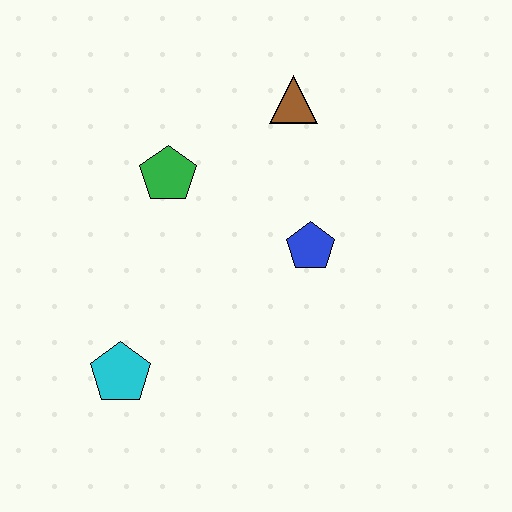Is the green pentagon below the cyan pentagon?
No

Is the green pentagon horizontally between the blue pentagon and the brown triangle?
No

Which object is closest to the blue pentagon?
The brown triangle is closest to the blue pentagon.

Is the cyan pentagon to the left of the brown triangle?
Yes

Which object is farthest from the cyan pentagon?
The brown triangle is farthest from the cyan pentagon.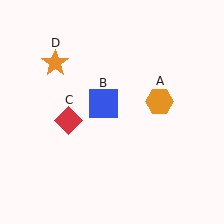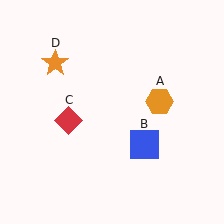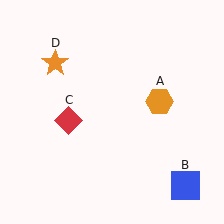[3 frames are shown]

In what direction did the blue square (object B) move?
The blue square (object B) moved down and to the right.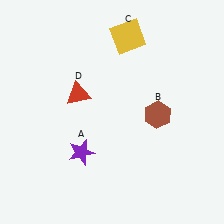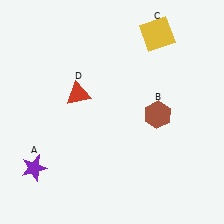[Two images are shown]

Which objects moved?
The objects that moved are: the purple star (A), the yellow square (C).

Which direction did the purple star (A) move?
The purple star (A) moved left.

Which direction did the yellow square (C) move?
The yellow square (C) moved right.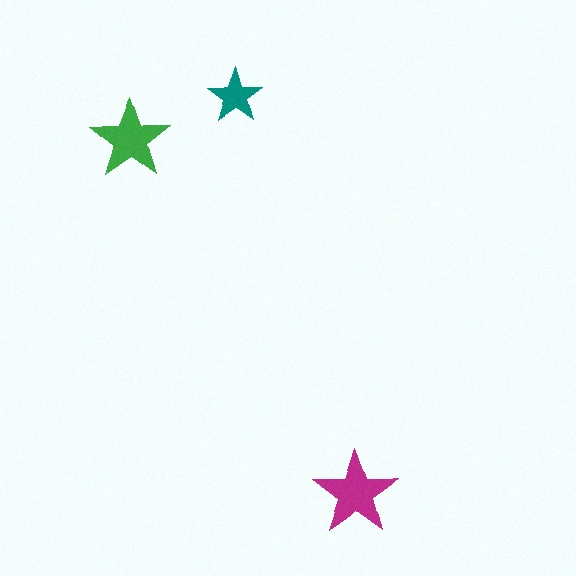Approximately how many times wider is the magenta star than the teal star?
About 1.5 times wider.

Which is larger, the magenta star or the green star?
The magenta one.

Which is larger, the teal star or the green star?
The green one.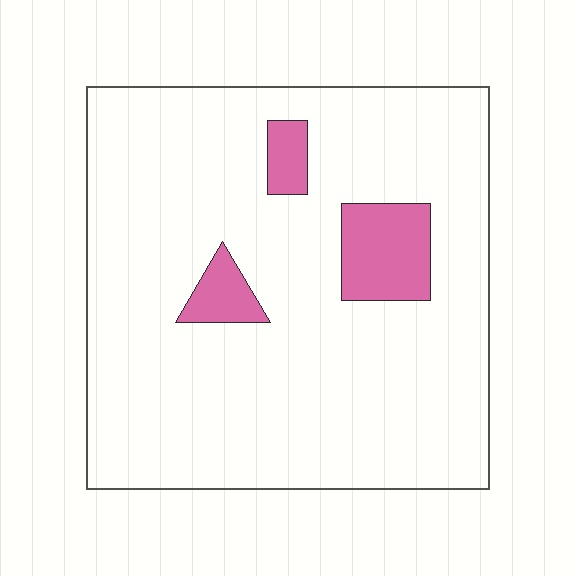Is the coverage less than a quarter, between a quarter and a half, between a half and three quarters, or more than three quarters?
Less than a quarter.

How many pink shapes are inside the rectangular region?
3.